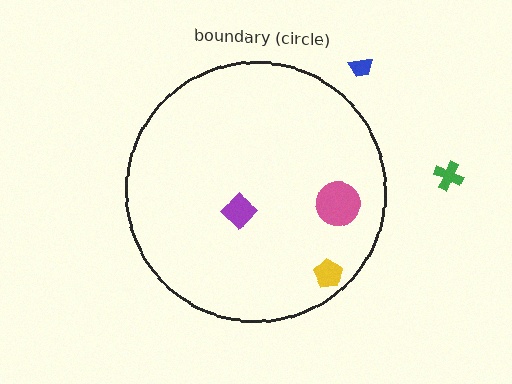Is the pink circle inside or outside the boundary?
Inside.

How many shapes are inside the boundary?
3 inside, 2 outside.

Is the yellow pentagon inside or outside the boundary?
Inside.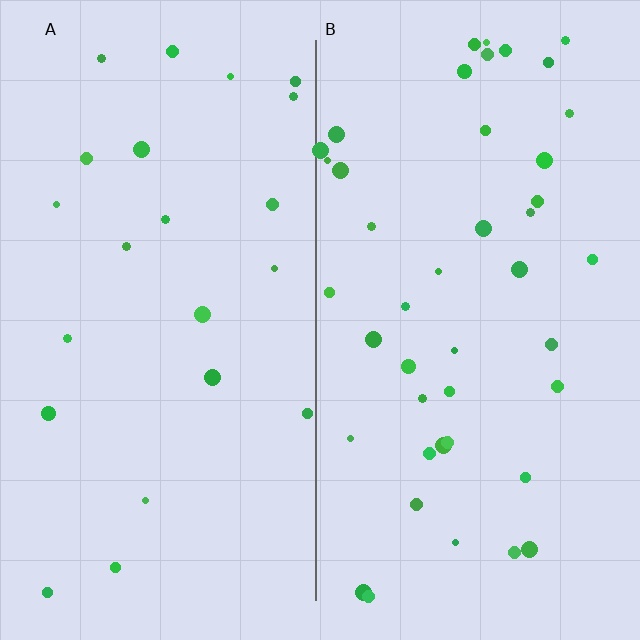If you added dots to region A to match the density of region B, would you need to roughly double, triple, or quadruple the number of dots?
Approximately double.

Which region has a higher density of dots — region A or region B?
B (the right).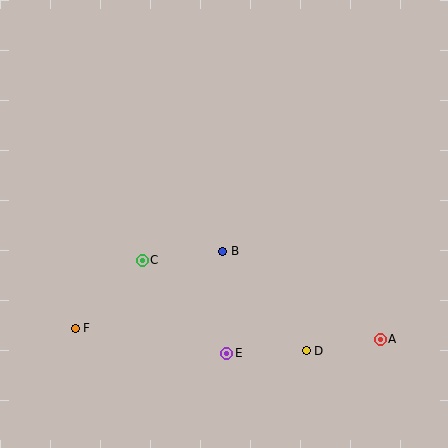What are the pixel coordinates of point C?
Point C is at (142, 260).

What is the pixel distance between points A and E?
The distance between A and E is 155 pixels.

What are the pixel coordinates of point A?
Point A is at (380, 339).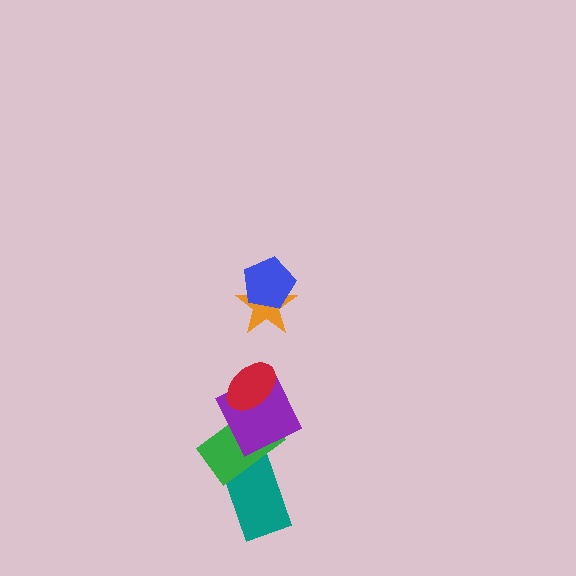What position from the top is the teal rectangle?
The teal rectangle is 6th from the top.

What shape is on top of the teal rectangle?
The green rectangle is on top of the teal rectangle.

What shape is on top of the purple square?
The red ellipse is on top of the purple square.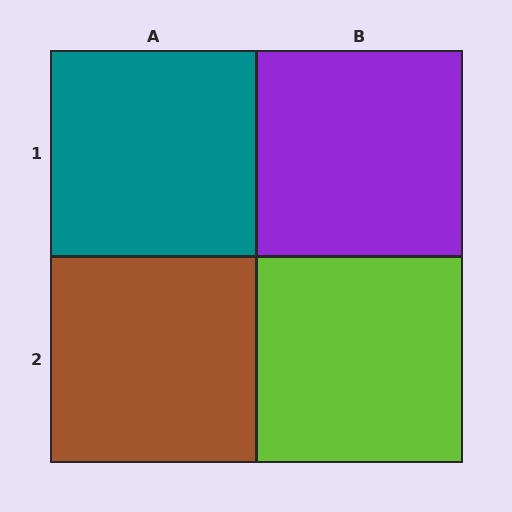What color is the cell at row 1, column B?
Purple.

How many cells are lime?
1 cell is lime.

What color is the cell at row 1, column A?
Teal.